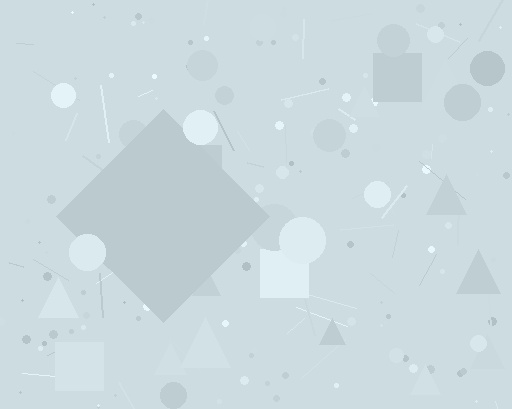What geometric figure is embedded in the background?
A diamond is embedded in the background.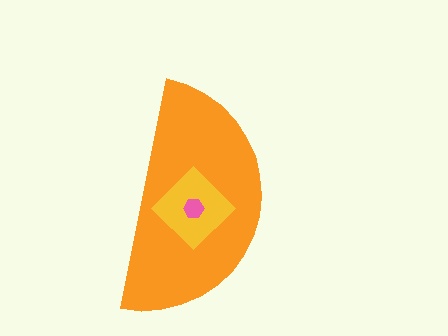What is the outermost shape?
The orange semicircle.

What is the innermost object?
The pink hexagon.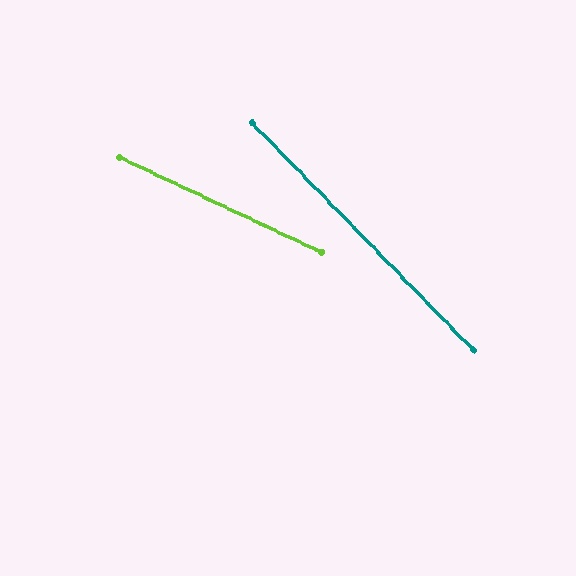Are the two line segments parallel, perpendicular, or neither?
Neither parallel nor perpendicular — they differ by about 20°.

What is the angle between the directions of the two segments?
Approximately 20 degrees.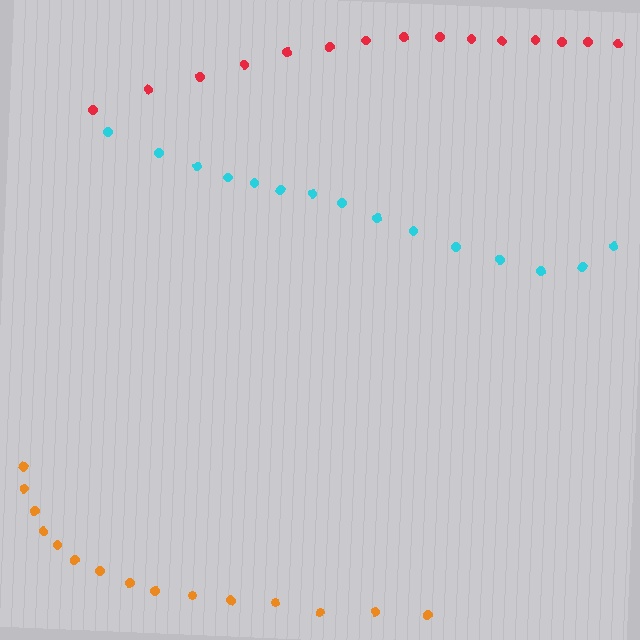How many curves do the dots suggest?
There are 3 distinct paths.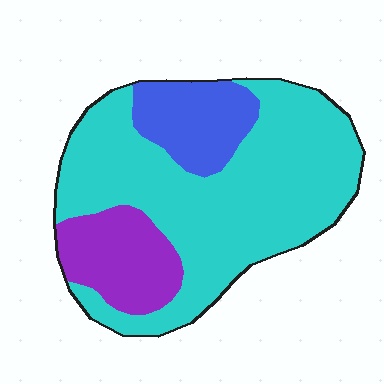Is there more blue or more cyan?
Cyan.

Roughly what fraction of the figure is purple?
Purple covers about 15% of the figure.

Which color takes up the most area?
Cyan, at roughly 70%.